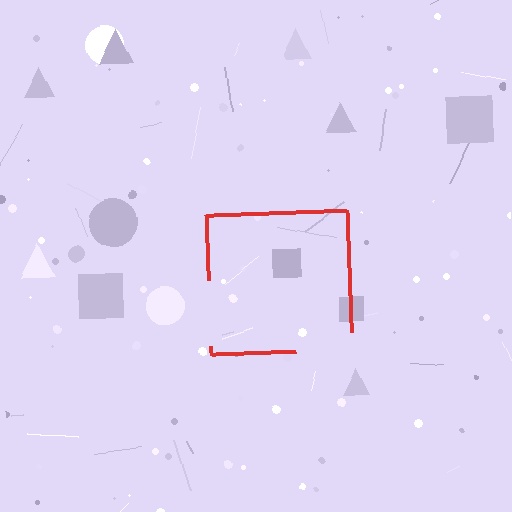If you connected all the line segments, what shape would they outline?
They would outline a square.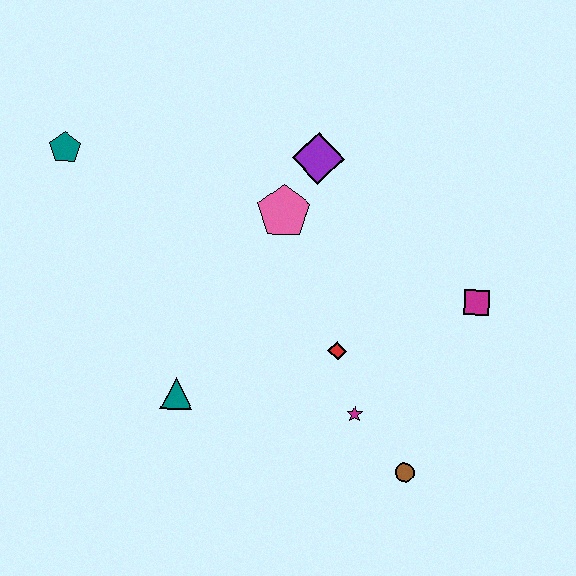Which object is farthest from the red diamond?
The teal pentagon is farthest from the red diamond.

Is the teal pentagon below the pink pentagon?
No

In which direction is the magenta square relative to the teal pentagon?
The magenta square is to the right of the teal pentagon.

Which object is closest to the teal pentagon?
The pink pentagon is closest to the teal pentagon.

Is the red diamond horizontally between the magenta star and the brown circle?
No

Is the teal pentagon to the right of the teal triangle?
No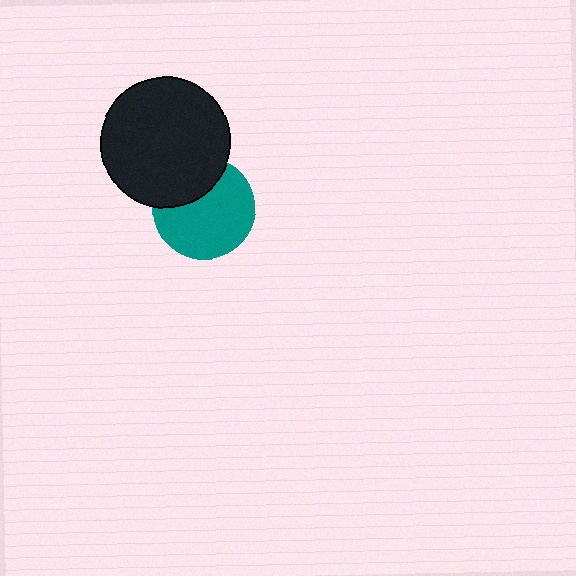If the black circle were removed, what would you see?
You would see the complete teal circle.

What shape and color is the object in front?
The object in front is a black circle.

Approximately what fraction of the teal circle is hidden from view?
Roughly 30% of the teal circle is hidden behind the black circle.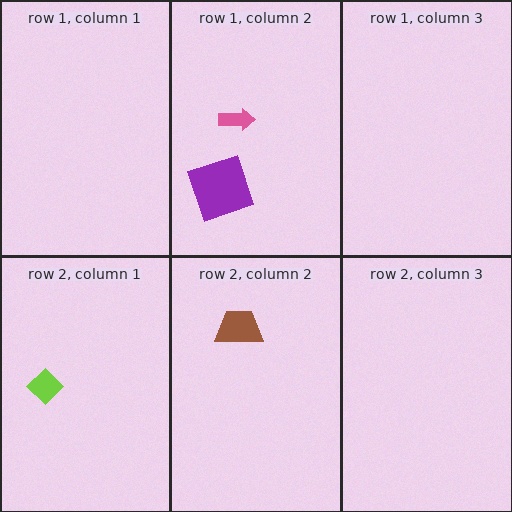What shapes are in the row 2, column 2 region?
The brown trapezoid.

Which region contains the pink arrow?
The row 1, column 2 region.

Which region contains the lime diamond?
The row 2, column 1 region.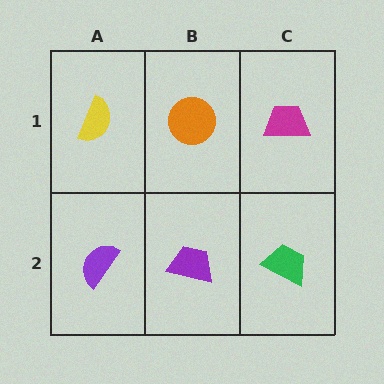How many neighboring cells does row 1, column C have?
2.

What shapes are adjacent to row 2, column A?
A yellow semicircle (row 1, column A), a purple trapezoid (row 2, column B).